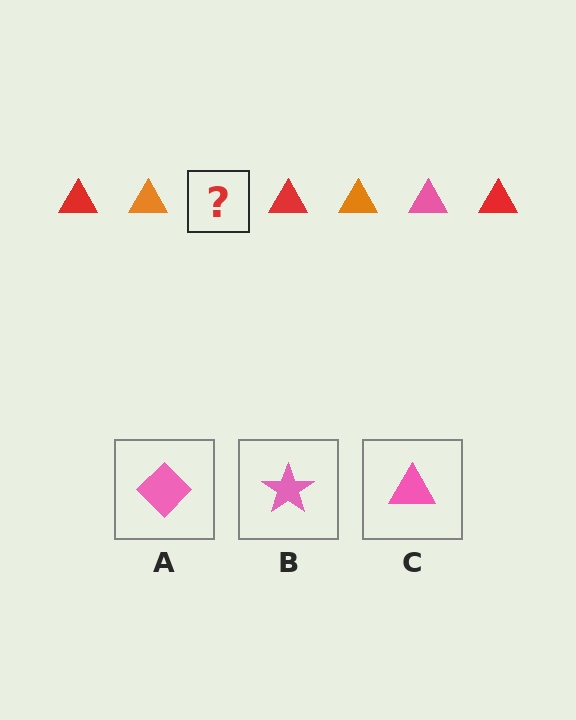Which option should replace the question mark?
Option C.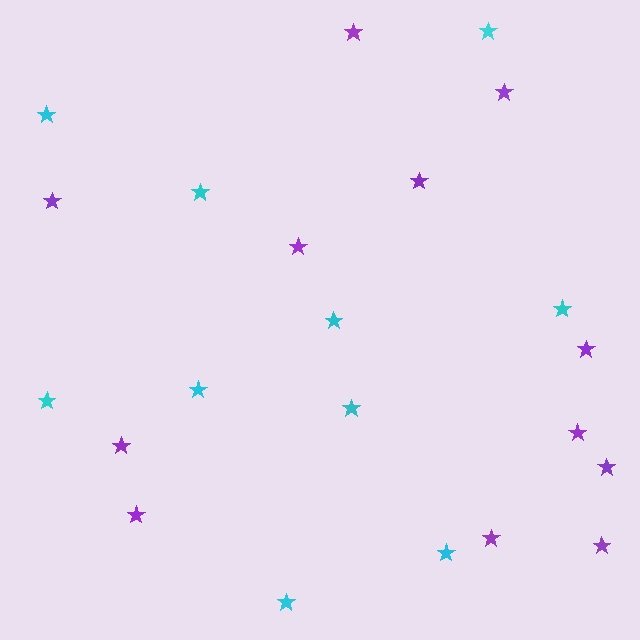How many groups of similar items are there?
There are 2 groups: one group of purple stars (12) and one group of cyan stars (10).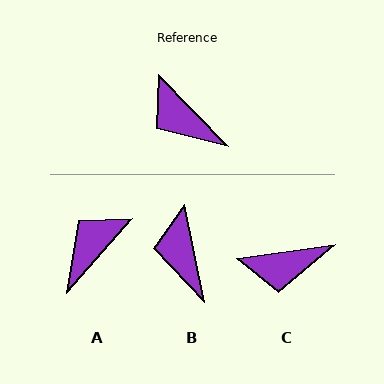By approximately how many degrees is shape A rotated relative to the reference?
Approximately 85 degrees clockwise.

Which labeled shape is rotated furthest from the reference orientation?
A, about 85 degrees away.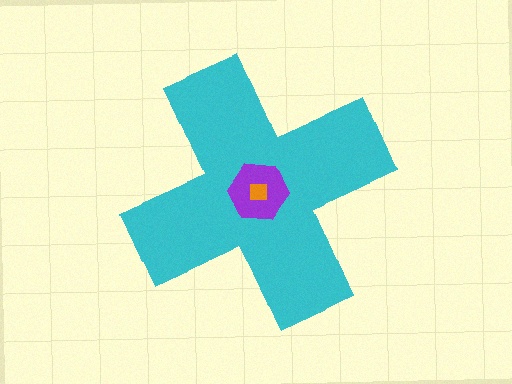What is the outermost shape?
The cyan cross.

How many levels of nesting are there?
3.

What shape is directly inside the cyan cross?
The purple hexagon.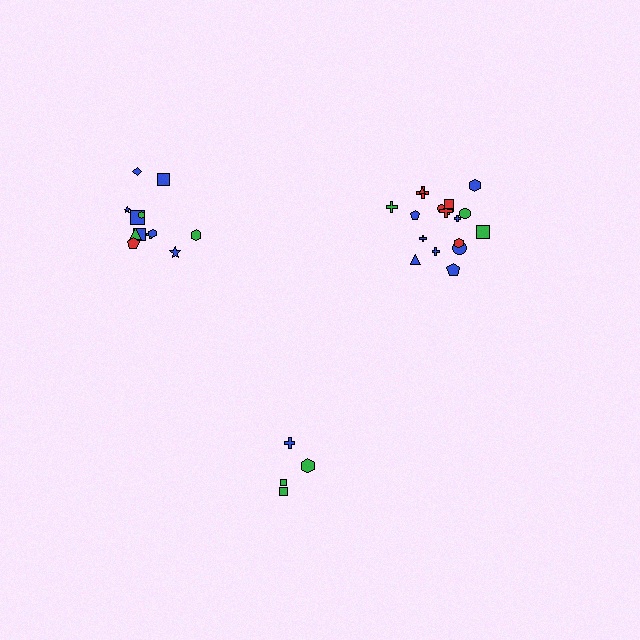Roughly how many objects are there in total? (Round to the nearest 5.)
Roughly 35 objects in total.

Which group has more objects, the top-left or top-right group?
The top-right group.